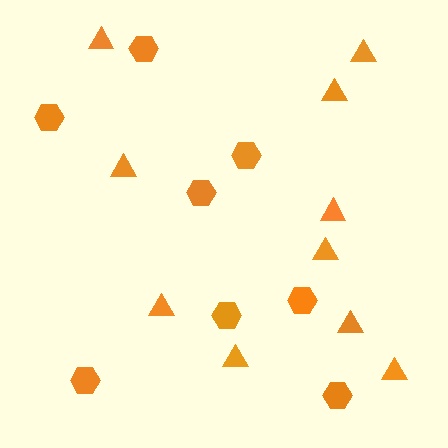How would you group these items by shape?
There are 2 groups: one group of hexagons (8) and one group of triangles (10).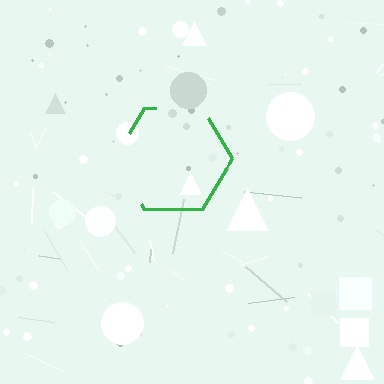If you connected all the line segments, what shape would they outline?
They would outline a hexagon.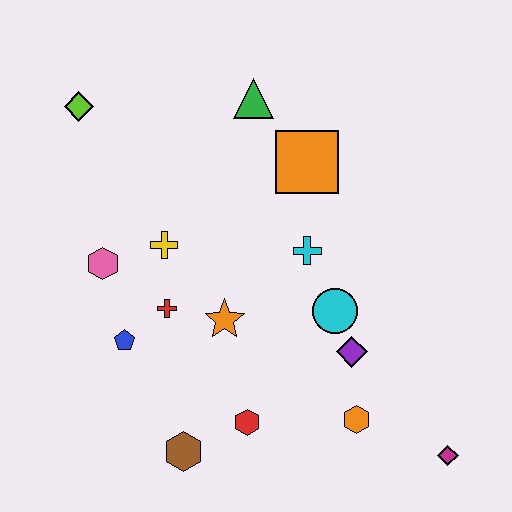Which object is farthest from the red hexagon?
The lime diamond is farthest from the red hexagon.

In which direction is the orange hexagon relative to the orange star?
The orange hexagon is to the right of the orange star.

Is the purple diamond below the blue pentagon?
Yes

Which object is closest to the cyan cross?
The cyan circle is closest to the cyan cross.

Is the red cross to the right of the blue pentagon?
Yes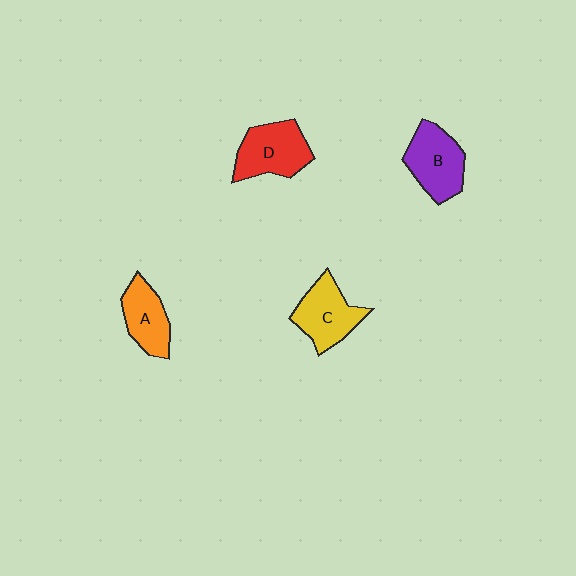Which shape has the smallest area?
Shape A (orange).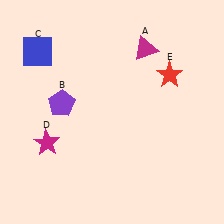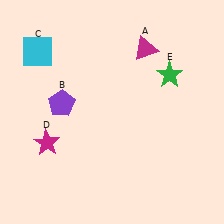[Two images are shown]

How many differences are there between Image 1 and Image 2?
There are 2 differences between the two images.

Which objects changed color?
C changed from blue to cyan. E changed from red to green.